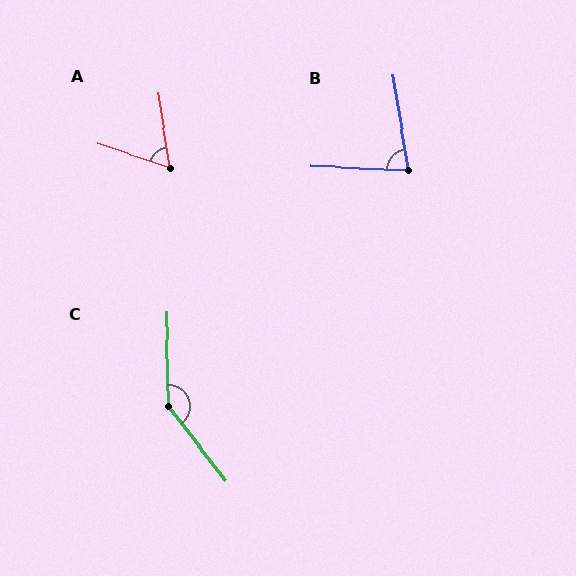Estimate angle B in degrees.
Approximately 78 degrees.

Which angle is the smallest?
A, at approximately 62 degrees.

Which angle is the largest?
C, at approximately 143 degrees.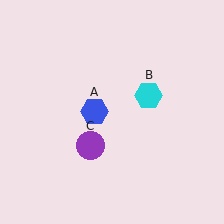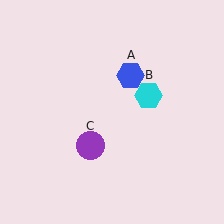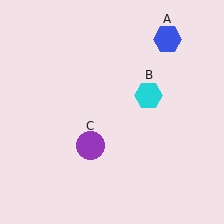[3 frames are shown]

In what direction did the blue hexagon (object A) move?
The blue hexagon (object A) moved up and to the right.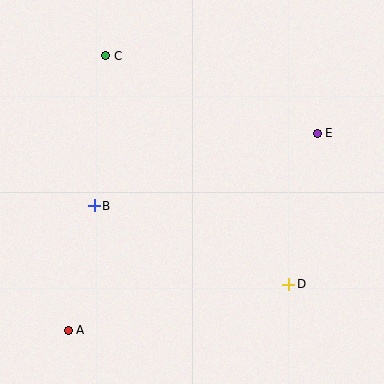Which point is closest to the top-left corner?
Point C is closest to the top-left corner.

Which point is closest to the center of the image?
Point B at (94, 206) is closest to the center.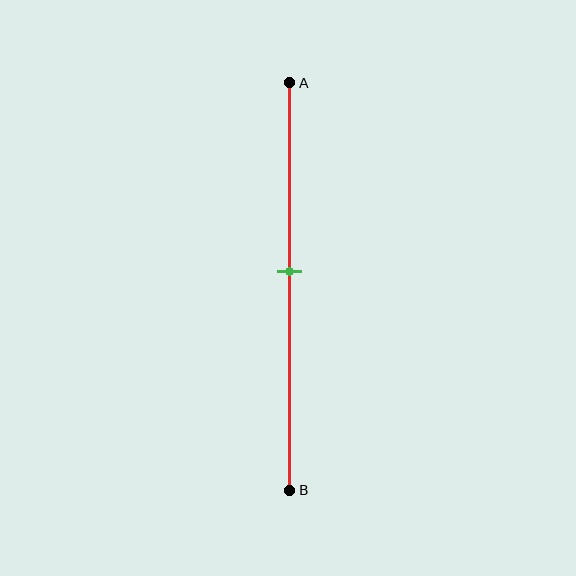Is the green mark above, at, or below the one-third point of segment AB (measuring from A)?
The green mark is below the one-third point of segment AB.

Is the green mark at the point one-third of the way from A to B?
No, the mark is at about 45% from A, not at the 33% one-third point.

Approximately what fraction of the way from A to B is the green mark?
The green mark is approximately 45% of the way from A to B.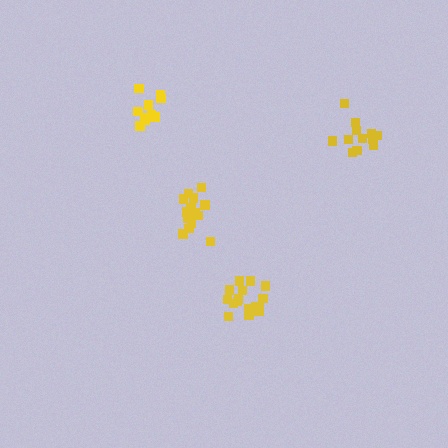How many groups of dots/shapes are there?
There are 4 groups.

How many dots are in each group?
Group 1: 12 dots, Group 2: 16 dots, Group 3: 12 dots, Group 4: 14 dots (54 total).